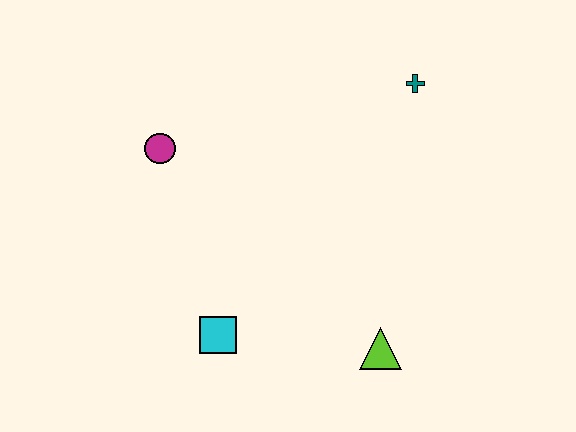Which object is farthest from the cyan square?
The teal cross is farthest from the cyan square.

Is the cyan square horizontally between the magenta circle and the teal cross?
Yes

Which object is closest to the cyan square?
The lime triangle is closest to the cyan square.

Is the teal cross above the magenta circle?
Yes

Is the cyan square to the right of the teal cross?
No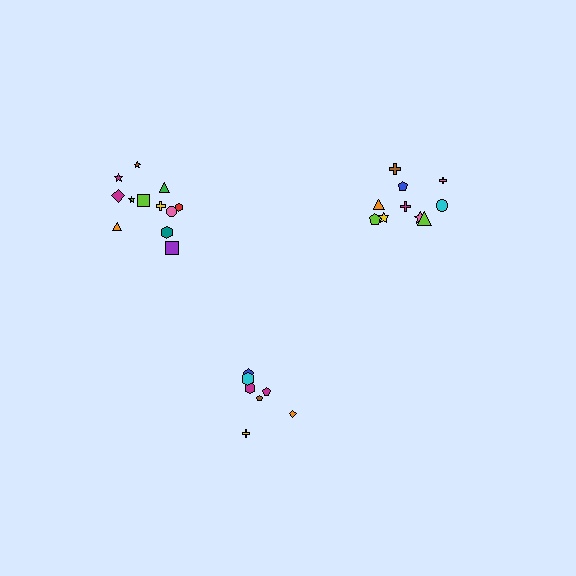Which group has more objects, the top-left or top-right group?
The top-left group.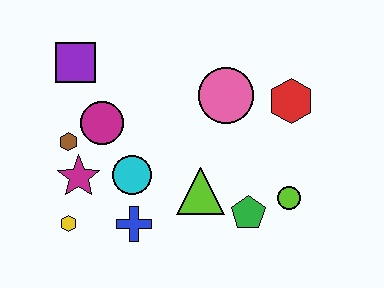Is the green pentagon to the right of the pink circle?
Yes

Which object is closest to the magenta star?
The brown hexagon is closest to the magenta star.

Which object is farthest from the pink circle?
The yellow hexagon is farthest from the pink circle.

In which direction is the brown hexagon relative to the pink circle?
The brown hexagon is to the left of the pink circle.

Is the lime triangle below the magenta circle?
Yes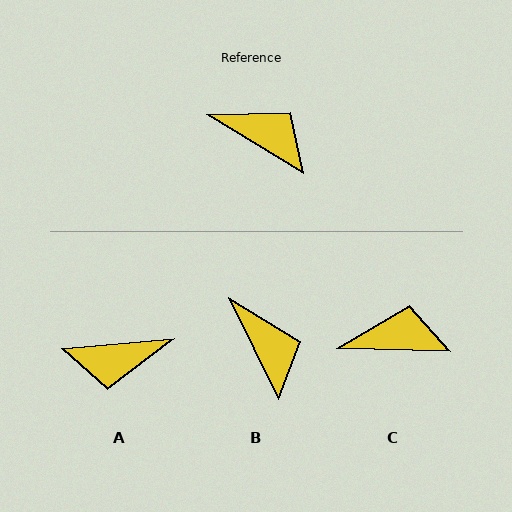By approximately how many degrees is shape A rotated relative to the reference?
Approximately 143 degrees clockwise.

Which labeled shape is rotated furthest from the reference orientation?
A, about 143 degrees away.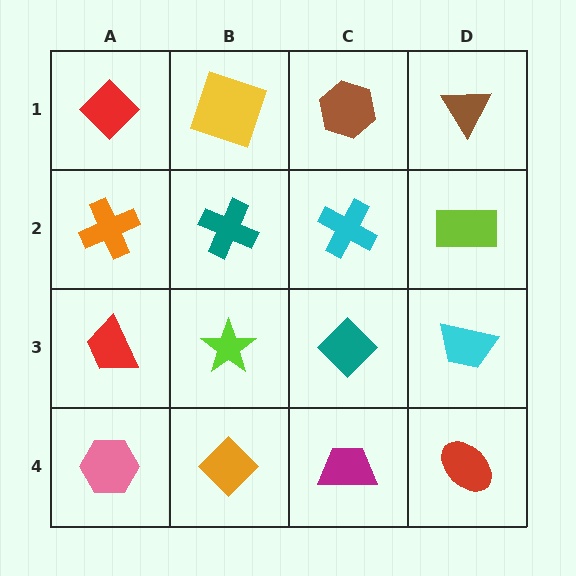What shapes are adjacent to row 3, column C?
A cyan cross (row 2, column C), a magenta trapezoid (row 4, column C), a lime star (row 3, column B), a cyan trapezoid (row 3, column D).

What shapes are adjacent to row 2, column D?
A brown triangle (row 1, column D), a cyan trapezoid (row 3, column D), a cyan cross (row 2, column C).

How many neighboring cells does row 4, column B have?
3.